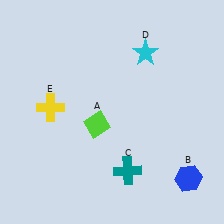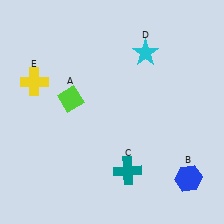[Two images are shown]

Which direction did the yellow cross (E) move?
The yellow cross (E) moved up.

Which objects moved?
The objects that moved are: the lime diamond (A), the yellow cross (E).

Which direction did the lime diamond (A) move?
The lime diamond (A) moved left.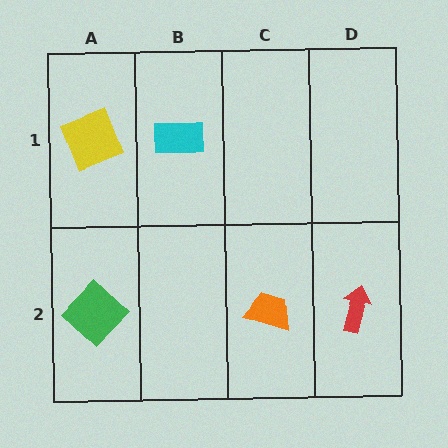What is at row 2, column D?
A red arrow.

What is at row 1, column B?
A cyan rectangle.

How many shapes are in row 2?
3 shapes.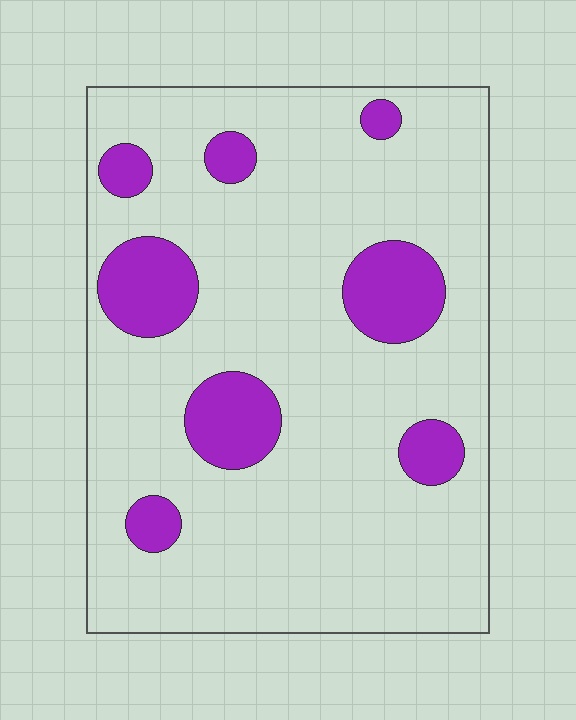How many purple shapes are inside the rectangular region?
8.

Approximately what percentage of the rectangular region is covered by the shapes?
Approximately 15%.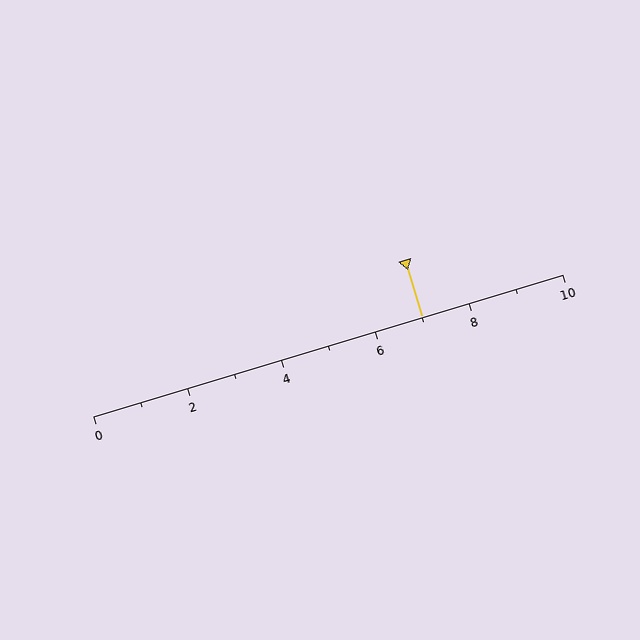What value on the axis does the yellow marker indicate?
The marker indicates approximately 7.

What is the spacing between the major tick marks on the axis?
The major ticks are spaced 2 apart.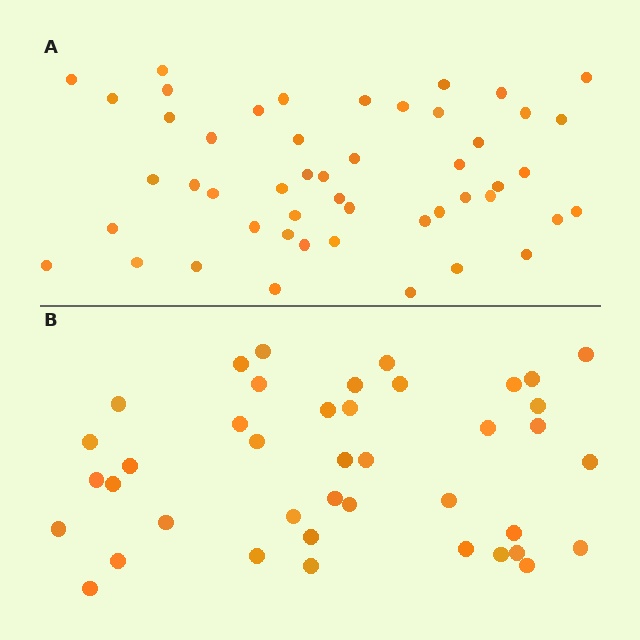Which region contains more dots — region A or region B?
Region A (the top region) has more dots.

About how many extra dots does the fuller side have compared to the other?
Region A has roughly 8 or so more dots than region B.